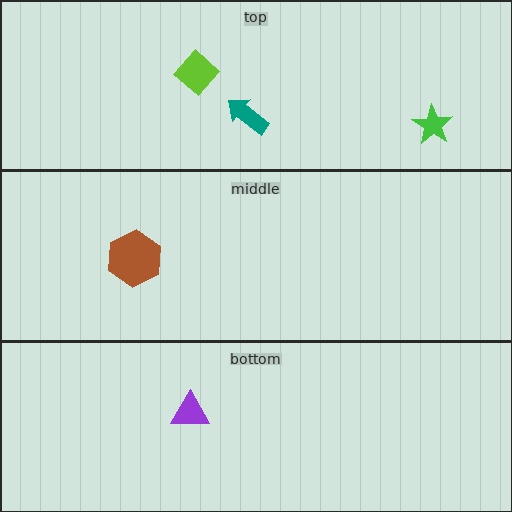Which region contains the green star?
The top region.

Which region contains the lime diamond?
The top region.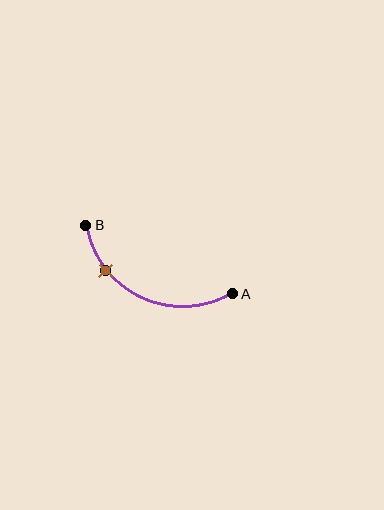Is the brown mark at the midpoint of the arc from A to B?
No. The brown mark lies on the arc but is closer to endpoint B. The arc midpoint would be at the point on the curve equidistant along the arc from both A and B.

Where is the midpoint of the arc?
The arc midpoint is the point on the curve farthest from the straight line joining A and B. It sits below that line.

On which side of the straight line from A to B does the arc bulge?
The arc bulges below the straight line connecting A and B.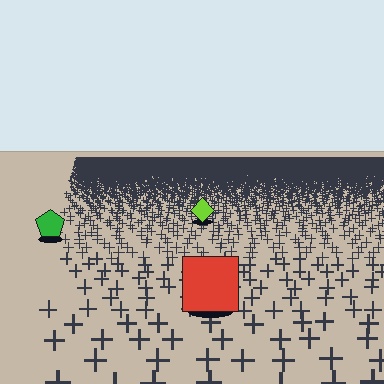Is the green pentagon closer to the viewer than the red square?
No. The red square is closer — you can tell from the texture gradient: the ground texture is coarser near it.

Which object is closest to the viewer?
The red square is closest. The texture marks near it are larger and more spread out.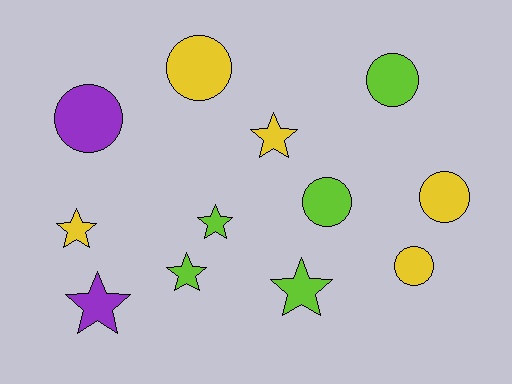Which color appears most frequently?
Yellow, with 5 objects.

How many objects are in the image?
There are 12 objects.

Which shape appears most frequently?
Circle, with 6 objects.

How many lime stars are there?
There are 3 lime stars.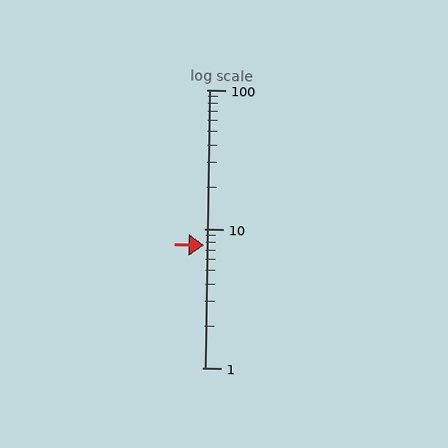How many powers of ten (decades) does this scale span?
The scale spans 2 decades, from 1 to 100.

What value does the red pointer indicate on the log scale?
The pointer indicates approximately 7.6.